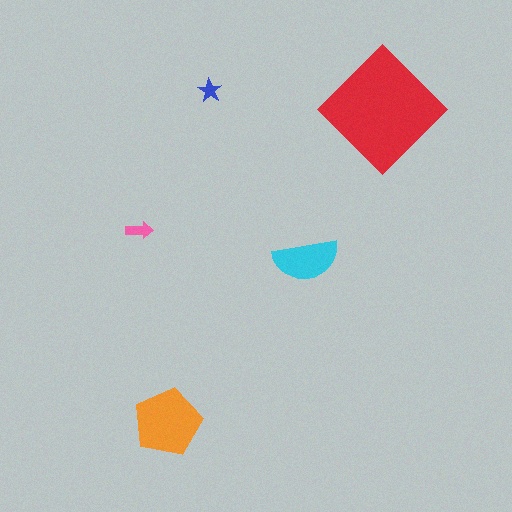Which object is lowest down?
The orange pentagon is bottommost.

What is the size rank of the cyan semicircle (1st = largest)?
3rd.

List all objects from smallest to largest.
The blue star, the pink arrow, the cyan semicircle, the orange pentagon, the red diamond.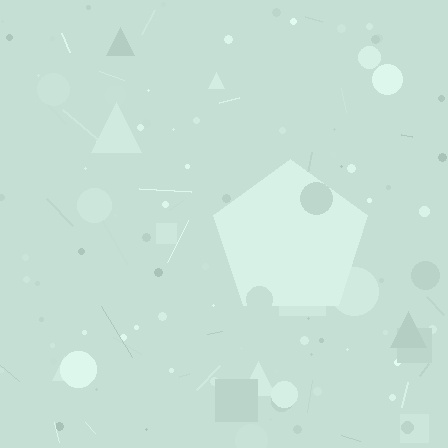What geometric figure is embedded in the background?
A pentagon is embedded in the background.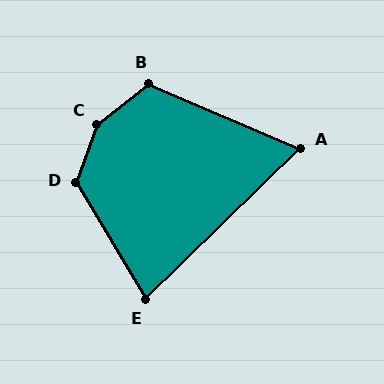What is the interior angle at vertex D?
Approximately 129 degrees (obtuse).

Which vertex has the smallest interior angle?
A, at approximately 67 degrees.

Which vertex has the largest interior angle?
C, at approximately 148 degrees.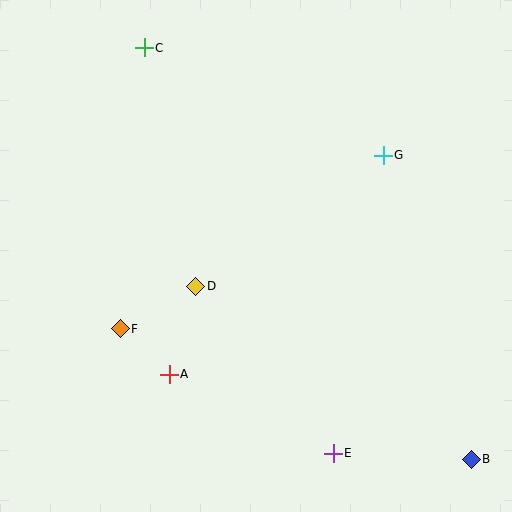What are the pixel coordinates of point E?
Point E is at (333, 453).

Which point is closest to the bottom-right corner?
Point B is closest to the bottom-right corner.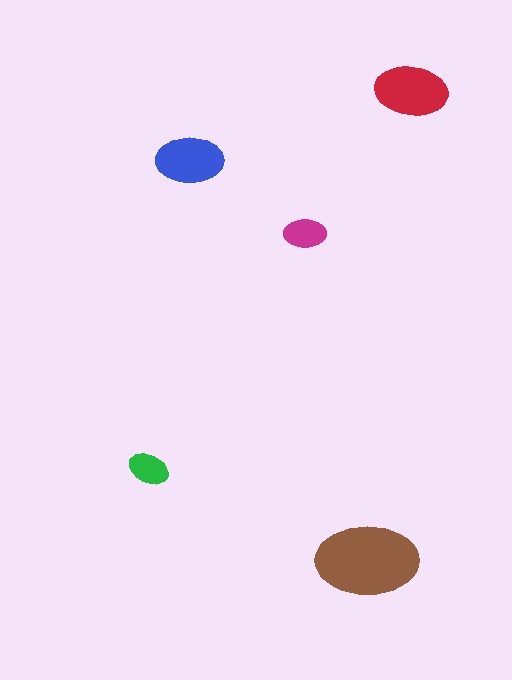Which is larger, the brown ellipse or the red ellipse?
The brown one.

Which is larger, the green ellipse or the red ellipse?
The red one.